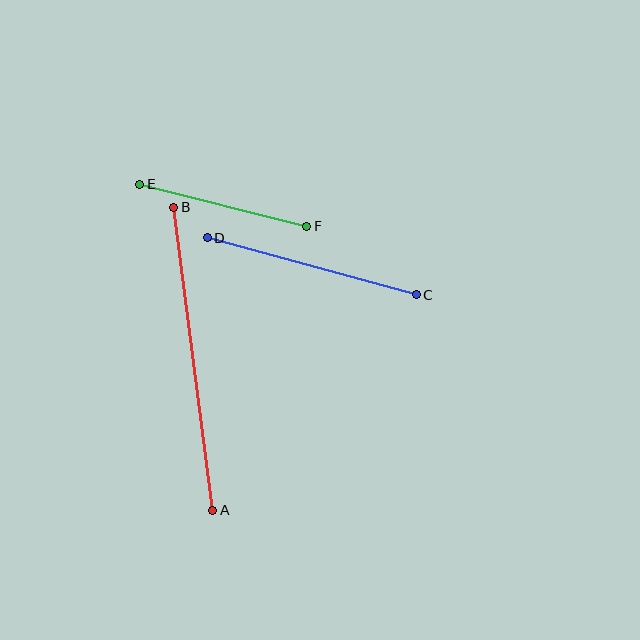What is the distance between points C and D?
The distance is approximately 217 pixels.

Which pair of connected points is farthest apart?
Points A and B are farthest apart.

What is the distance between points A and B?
The distance is approximately 305 pixels.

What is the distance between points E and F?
The distance is approximately 172 pixels.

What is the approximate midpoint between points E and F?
The midpoint is at approximately (223, 205) pixels.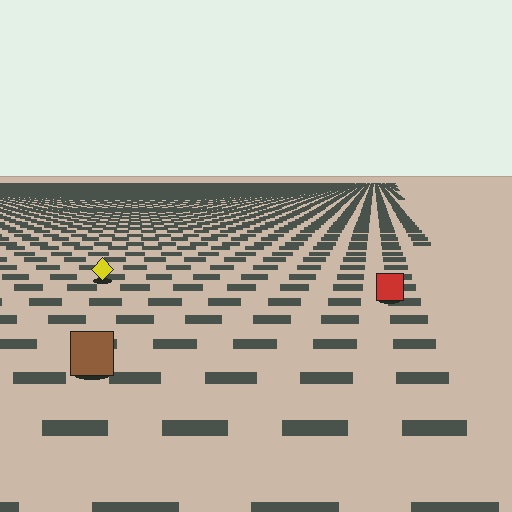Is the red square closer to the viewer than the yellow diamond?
Yes. The red square is closer — you can tell from the texture gradient: the ground texture is coarser near it.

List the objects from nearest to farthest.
From nearest to farthest: the brown square, the red square, the yellow diamond.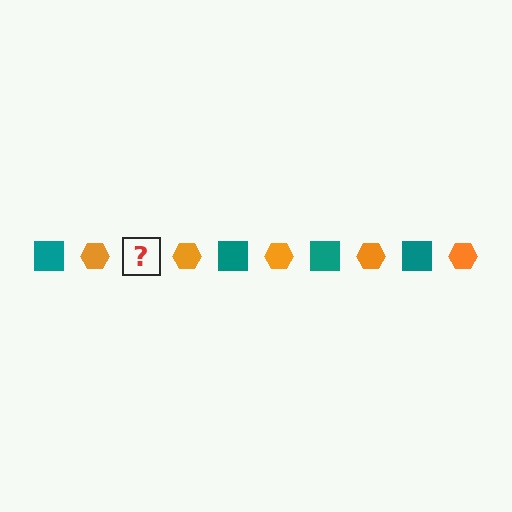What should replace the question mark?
The question mark should be replaced with a teal square.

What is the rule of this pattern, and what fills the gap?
The rule is that the pattern alternates between teal square and orange hexagon. The gap should be filled with a teal square.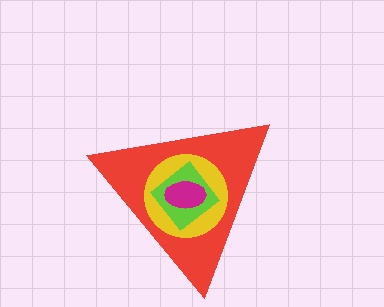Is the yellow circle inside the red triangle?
Yes.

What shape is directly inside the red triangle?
The yellow circle.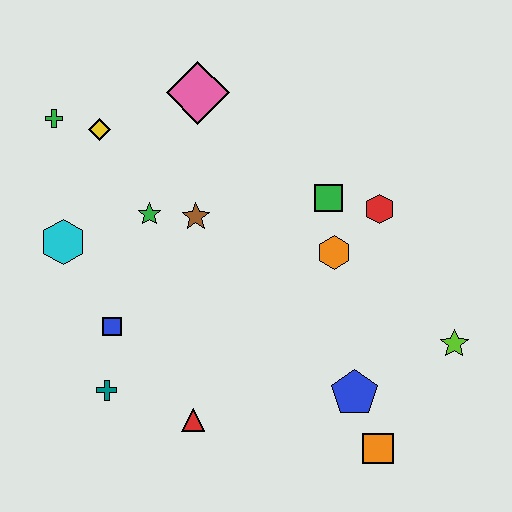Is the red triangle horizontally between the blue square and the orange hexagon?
Yes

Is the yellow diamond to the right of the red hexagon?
No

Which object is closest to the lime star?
The blue pentagon is closest to the lime star.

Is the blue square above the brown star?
No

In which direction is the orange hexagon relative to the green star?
The orange hexagon is to the right of the green star.